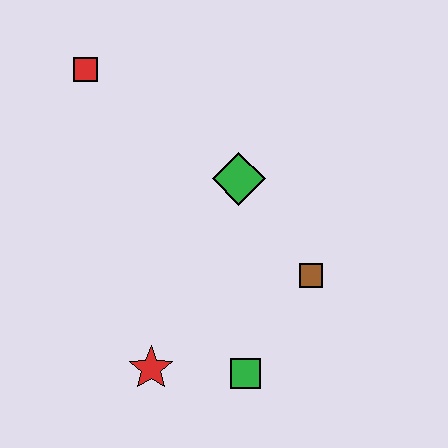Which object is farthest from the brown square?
The red square is farthest from the brown square.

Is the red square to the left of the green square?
Yes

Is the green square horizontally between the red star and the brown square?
Yes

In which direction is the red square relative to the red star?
The red square is above the red star.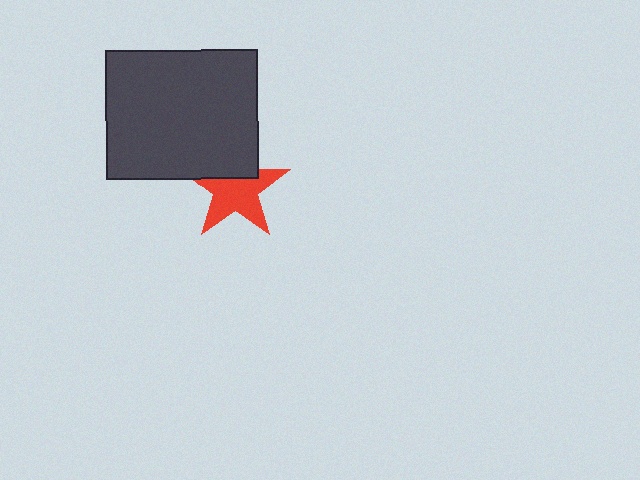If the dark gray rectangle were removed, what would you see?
You would see the complete red star.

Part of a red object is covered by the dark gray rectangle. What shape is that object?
It is a star.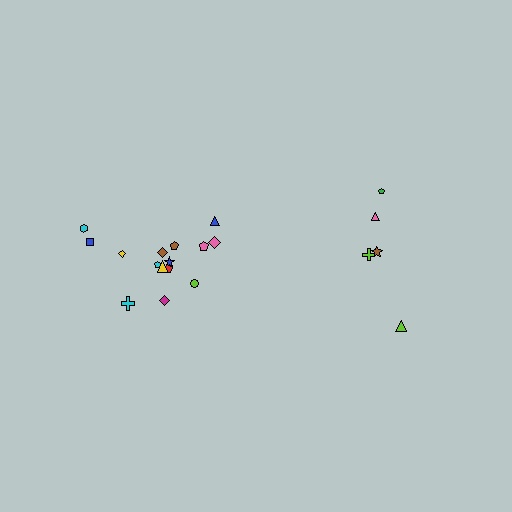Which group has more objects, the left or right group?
The left group.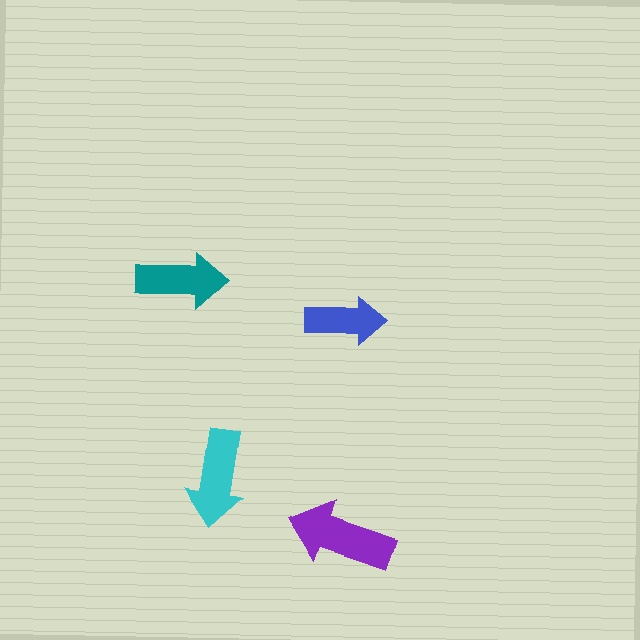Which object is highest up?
The teal arrow is topmost.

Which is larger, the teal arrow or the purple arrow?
The purple one.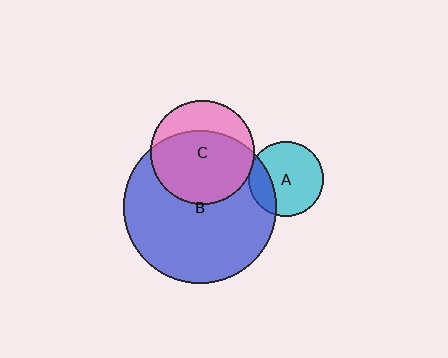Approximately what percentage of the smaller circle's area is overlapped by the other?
Approximately 5%.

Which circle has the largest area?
Circle B (blue).